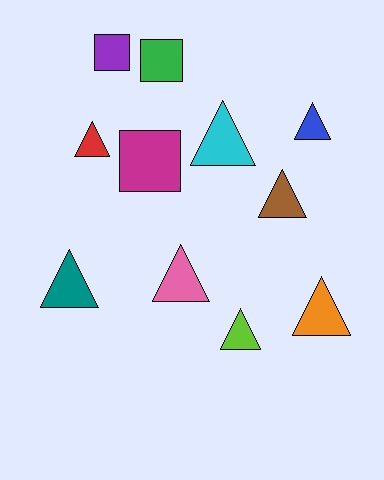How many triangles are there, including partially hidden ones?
There are 8 triangles.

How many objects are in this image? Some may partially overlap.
There are 11 objects.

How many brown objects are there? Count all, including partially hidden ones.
There is 1 brown object.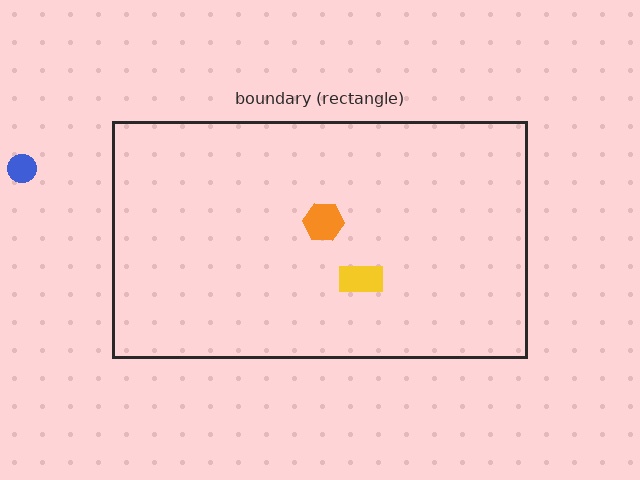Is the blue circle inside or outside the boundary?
Outside.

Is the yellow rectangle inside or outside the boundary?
Inside.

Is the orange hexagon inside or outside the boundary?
Inside.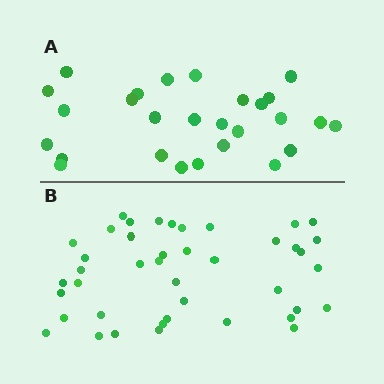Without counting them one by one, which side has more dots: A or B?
Region B (the bottom region) has more dots.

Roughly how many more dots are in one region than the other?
Region B has approximately 15 more dots than region A.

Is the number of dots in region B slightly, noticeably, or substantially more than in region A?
Region B has substantially more. The ratio is roughly 1.6 to 1.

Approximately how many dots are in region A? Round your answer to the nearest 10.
About 30 dots. (The exact count is 27, which rounds to 30.)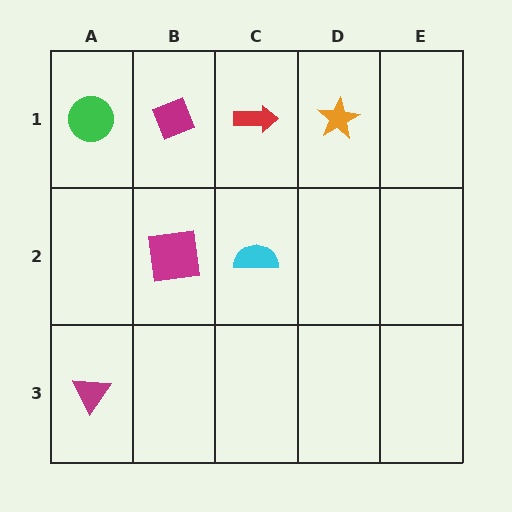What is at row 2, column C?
A cyan semicircle.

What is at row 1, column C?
A red arrow.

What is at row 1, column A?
A green circle.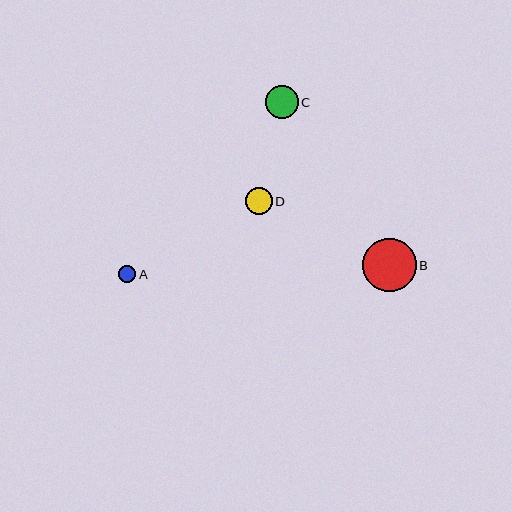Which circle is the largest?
Circle B is the largest with a size of approximately 53 pixels.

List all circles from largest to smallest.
From largest to smallest: B, C, D, A.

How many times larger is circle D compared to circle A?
Circle D is approximately 1.6 times the size of circle A.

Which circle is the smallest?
Circle A is the smallest with a size of approximately 17 pixels.